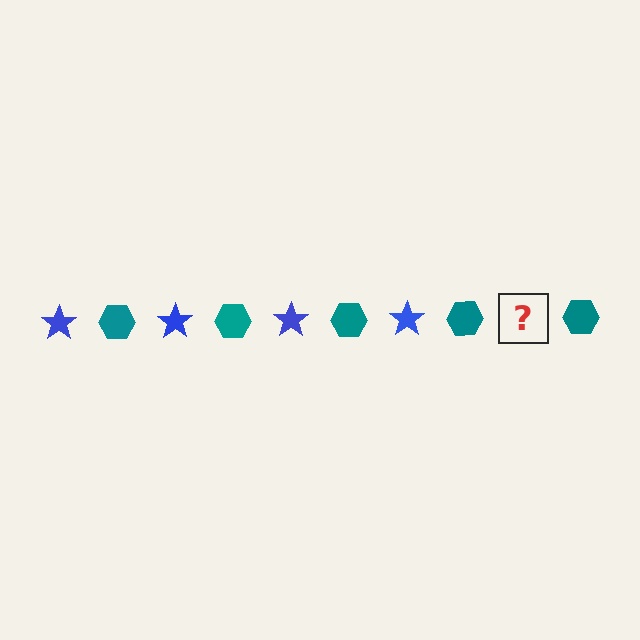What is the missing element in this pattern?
The missing element is a blue star.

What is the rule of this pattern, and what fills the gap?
The rule is that the pattern alternates between blue star and teal hexagon. The gap should be filled with a blue star.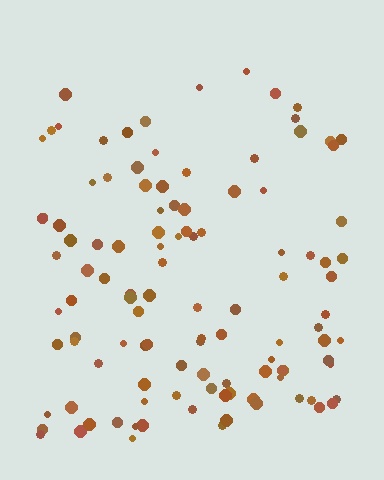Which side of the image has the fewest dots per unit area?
The top.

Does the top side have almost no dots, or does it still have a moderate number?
Still a moderate number, just noticeably fewer than the bottom.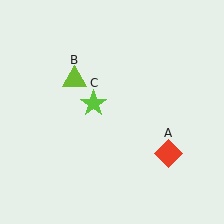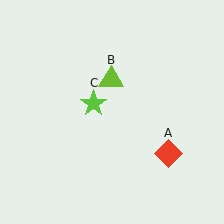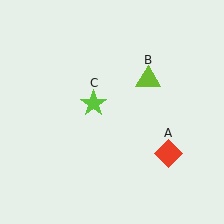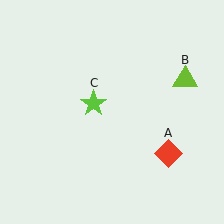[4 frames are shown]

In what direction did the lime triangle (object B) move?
The lime triangle (object B) moved right.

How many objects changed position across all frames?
1 object changed position: lime triangle (object B).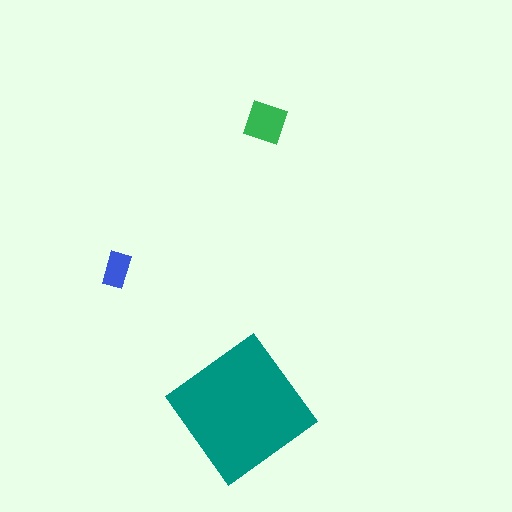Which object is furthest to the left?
The blue rectangle is leftmost.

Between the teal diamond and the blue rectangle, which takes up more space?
The teal diamond.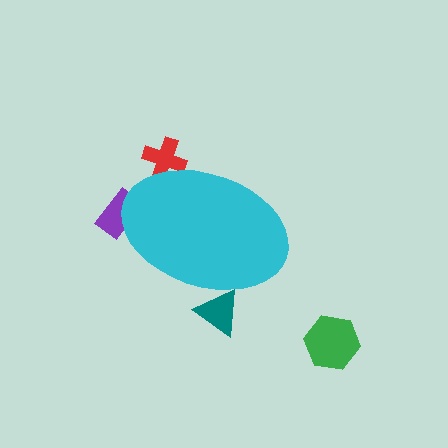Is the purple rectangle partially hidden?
Yes, the purple rectangle is partially hidden behind the cyan ellipse.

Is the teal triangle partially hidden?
Yes, the teal triangle is partially hidden behind the cyan ellipse.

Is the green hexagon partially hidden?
No, the green hexagon is fully visible.